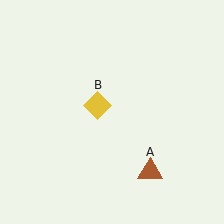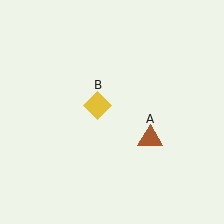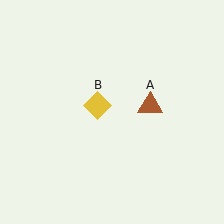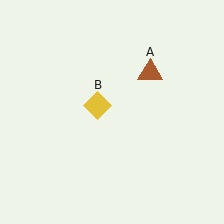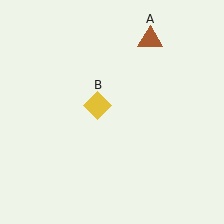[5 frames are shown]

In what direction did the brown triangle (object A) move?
The brown triangle (object A) moved up.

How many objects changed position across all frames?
1 object changed position: brown triangle (object A).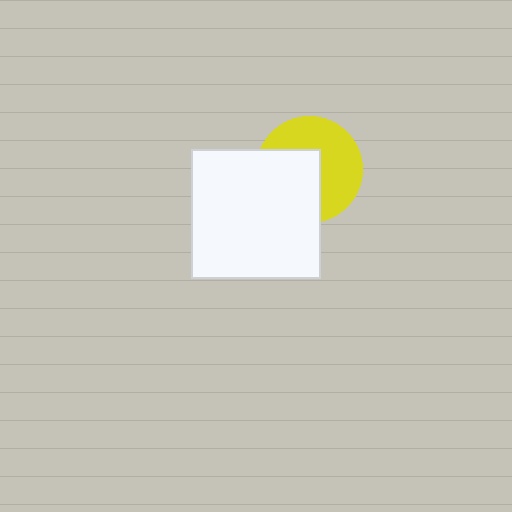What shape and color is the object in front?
The object in front is a white square.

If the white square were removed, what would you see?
You would see the complete yellow circle.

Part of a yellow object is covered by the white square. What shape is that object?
It is a circle.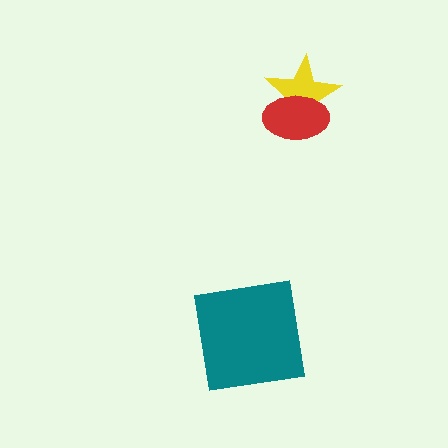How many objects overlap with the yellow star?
1 object overlaps with the yellow star.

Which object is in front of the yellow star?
The red ellipse is in front of the yellow star.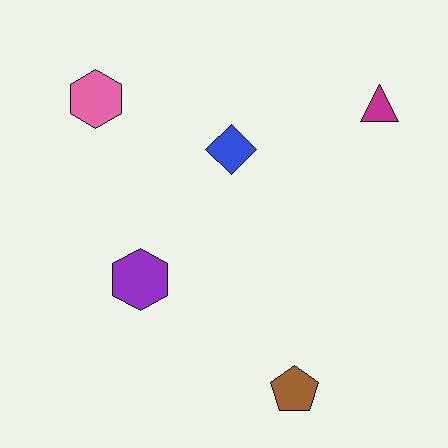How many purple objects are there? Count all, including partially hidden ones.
There is 1 purple object.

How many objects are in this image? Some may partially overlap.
There are 5 objects.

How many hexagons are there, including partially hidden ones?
There are 2 hexagons.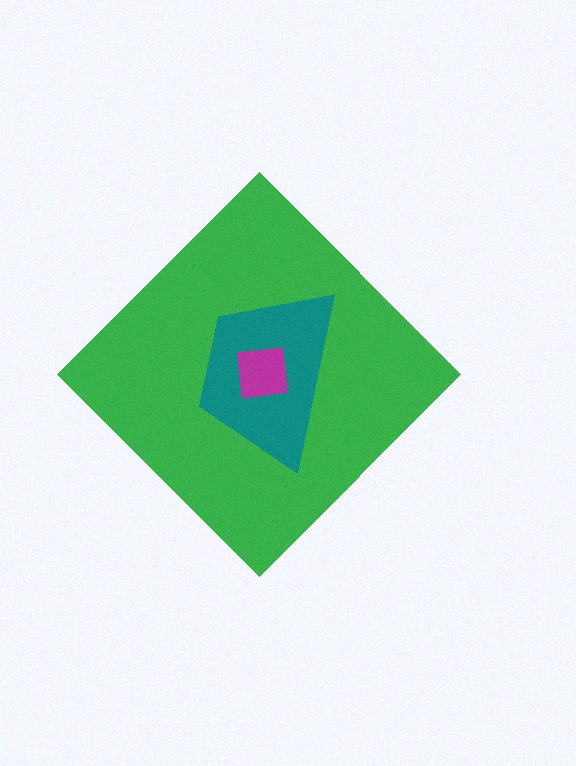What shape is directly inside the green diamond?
The teal trapezoid.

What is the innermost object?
The magenta square.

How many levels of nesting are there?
3.